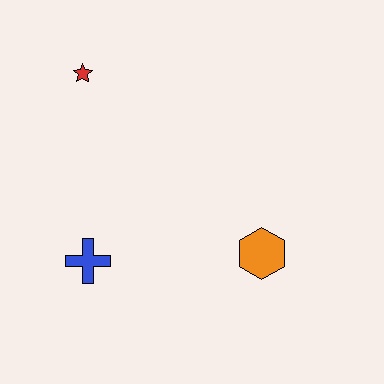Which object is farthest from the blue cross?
The red star is farthest from the blue cross.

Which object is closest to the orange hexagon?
The blue cross is closest to the orange hexagon.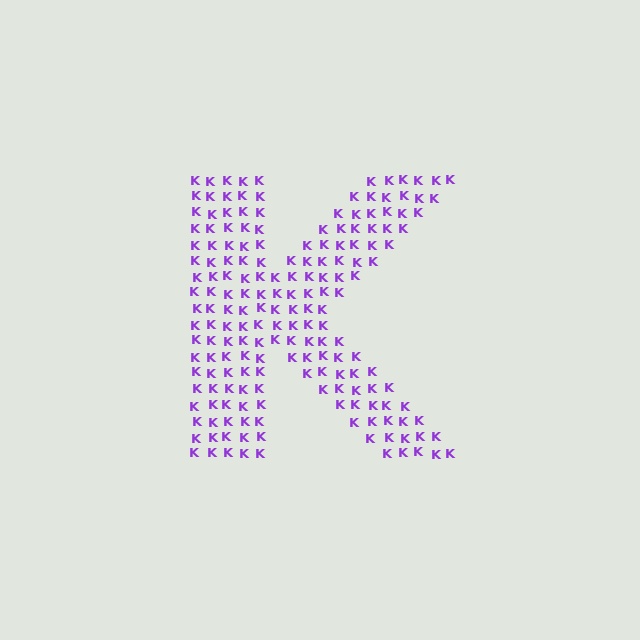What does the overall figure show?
The overall figure shows the letter K.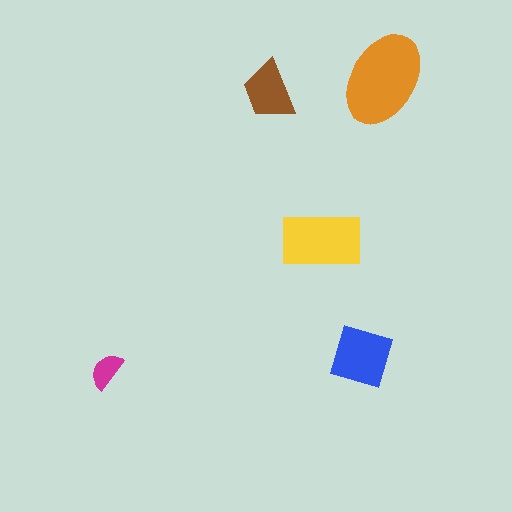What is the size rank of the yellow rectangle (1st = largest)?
2nd.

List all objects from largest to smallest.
The orange ellipse, the yellow rectangle, the blue diamond, the brown trapezoid, the magenta semicircle.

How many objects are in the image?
There are 5 objects in the image.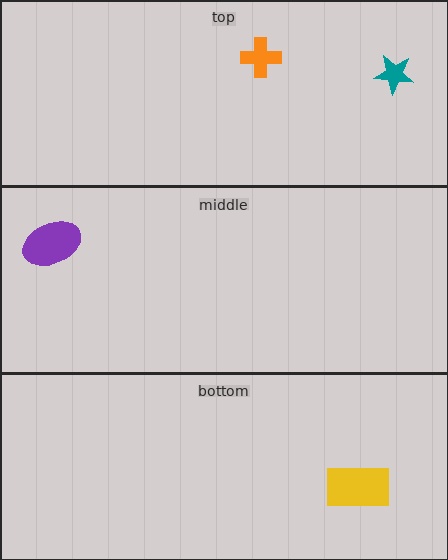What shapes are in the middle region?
The purple ellipse.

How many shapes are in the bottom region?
1.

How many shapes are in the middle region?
1.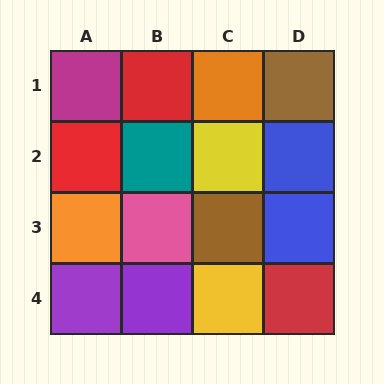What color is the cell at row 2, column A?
Red.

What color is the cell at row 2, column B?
Teal.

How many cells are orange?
2 cells are orange.